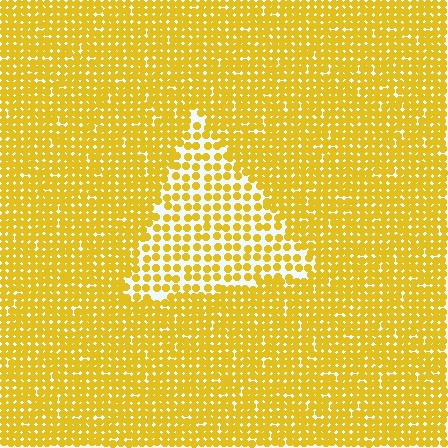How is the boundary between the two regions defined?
The boundary is defined by a change in element density (approximately 1.9x ratio). All elements are the same color, size, and shape.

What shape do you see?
I see a triangle.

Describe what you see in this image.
The image contains small yellow elements arranged at two different densities. A triangle-shaped region is visible where the elements are less densely packed than the surrounding area.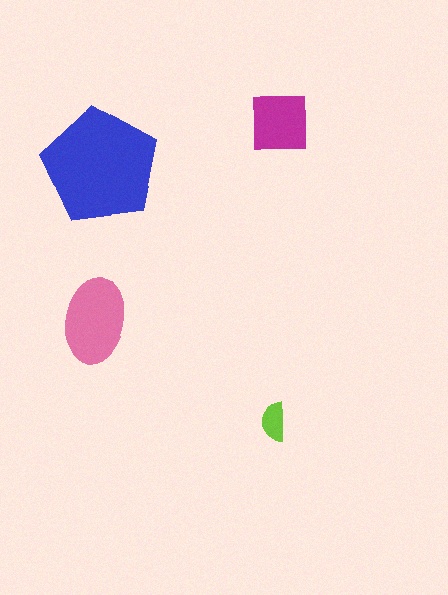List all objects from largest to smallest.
The blue pentagon, the pink ellipse, the magenta square, the lime semicircle.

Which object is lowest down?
The lime semicircle is bottommost.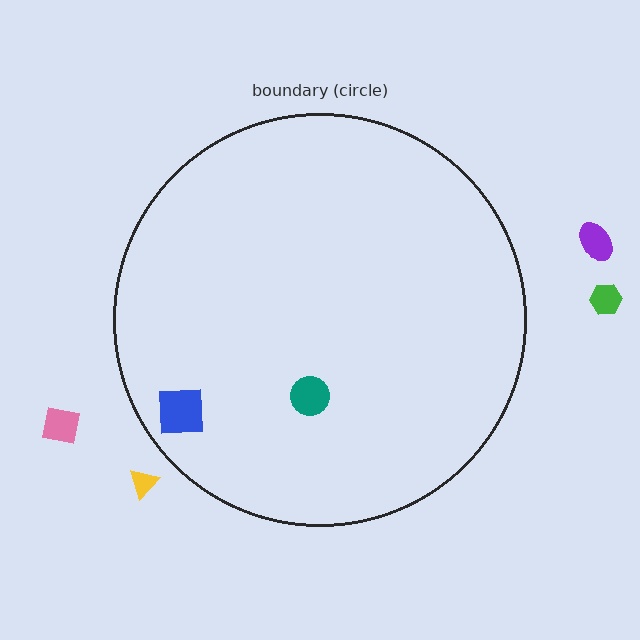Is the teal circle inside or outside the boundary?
Inside.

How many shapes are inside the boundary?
2 inside, 4 outside.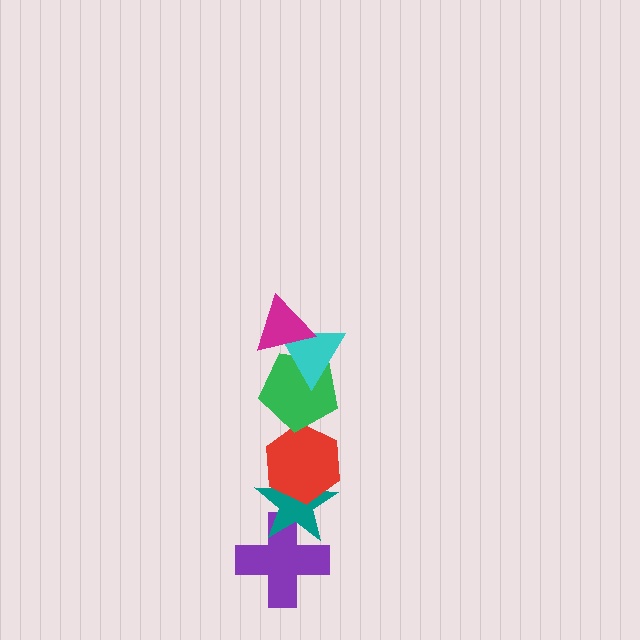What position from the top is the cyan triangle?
The cyan triangle is 2nd from the top.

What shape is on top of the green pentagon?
The cyan triangle is on top of the green pentagon.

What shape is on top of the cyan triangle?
The magenta triangle is on top of the cyan triangle.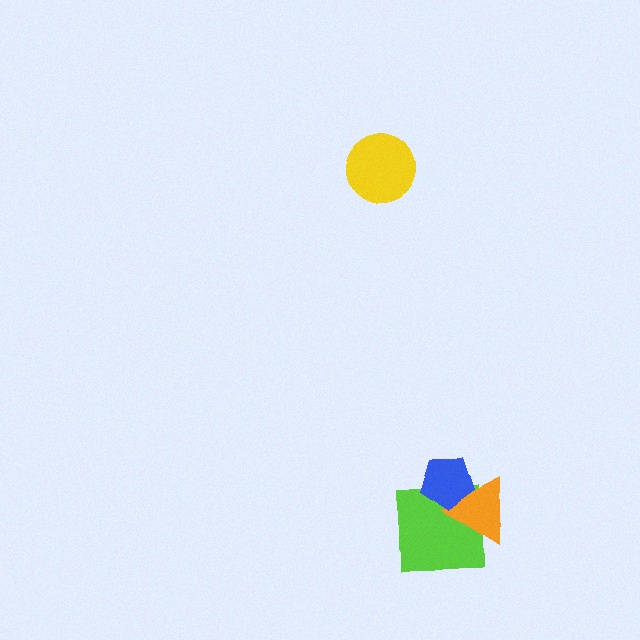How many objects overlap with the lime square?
2 objects overlap with the lime square.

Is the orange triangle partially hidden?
Yes, it is partially covered by another shape.